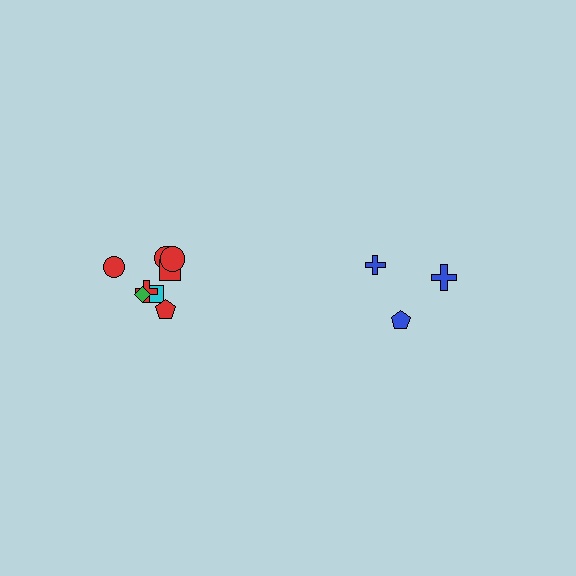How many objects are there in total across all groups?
There are 11 objects.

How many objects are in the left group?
There are 8 objects.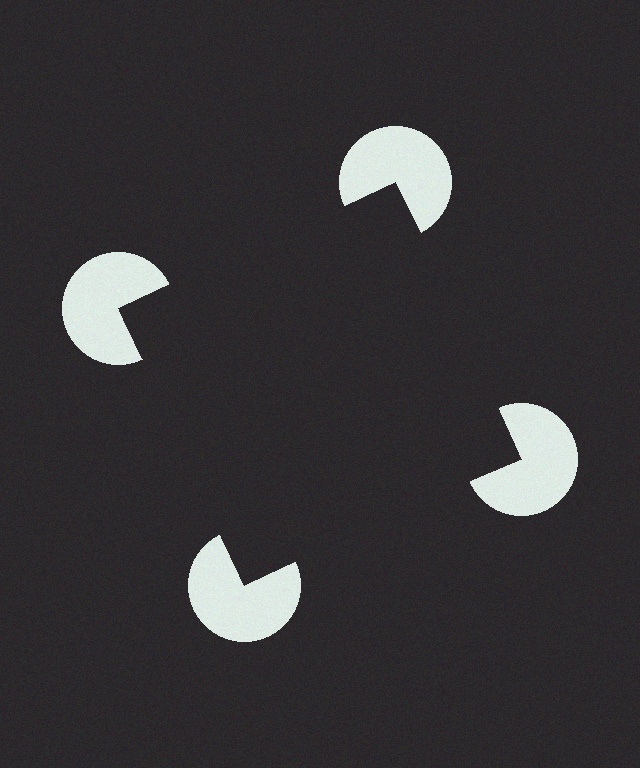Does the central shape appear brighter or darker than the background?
It typically appears slightly darker than the background, even though no actual brightness change is drawn.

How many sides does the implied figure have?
4 sides.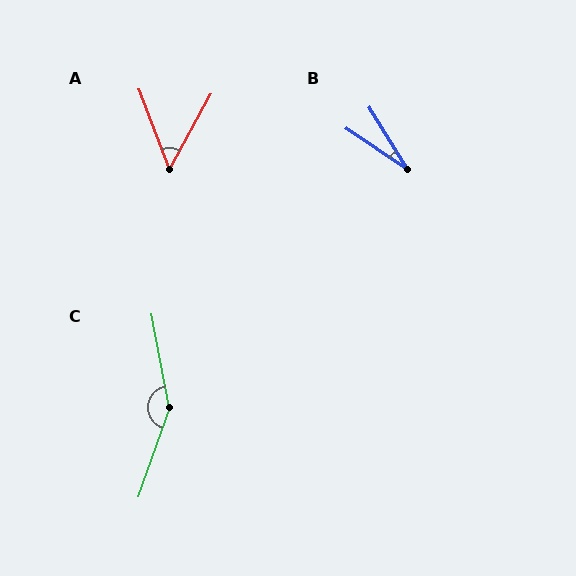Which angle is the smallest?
B, at approximately 24 degrees.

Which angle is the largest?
C, at approximately 150 degrees.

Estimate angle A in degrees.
Approximately 49 degrees.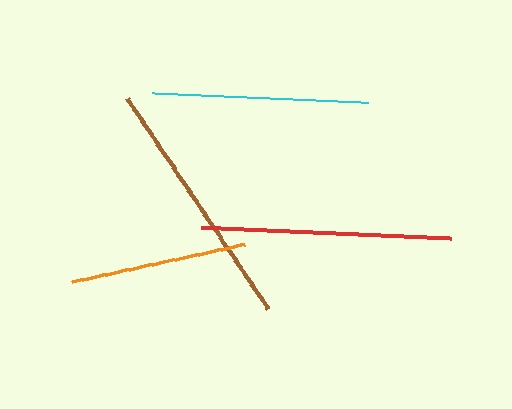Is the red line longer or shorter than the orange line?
The red line is longer than the orange line.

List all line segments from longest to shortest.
From longest to shortest: brown, red, cyan, orange.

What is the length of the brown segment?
The brown segment is approximately 254 pixels long.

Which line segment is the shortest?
The orange line is the shortest at approximately 177 pixels.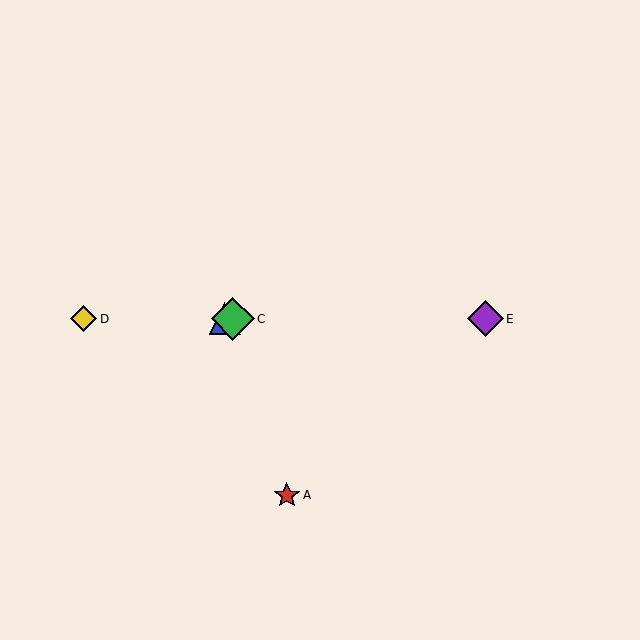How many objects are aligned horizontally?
4 objects (B, C, D, E) are aligned horizontally.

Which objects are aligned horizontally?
Objects B, C, D, E are aligned horizontally.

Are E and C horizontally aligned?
Yes, both are at y≈319.